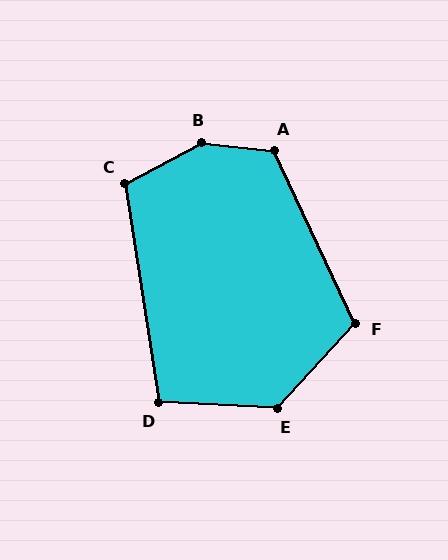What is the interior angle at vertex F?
Approximately 112 degrees (obtuse).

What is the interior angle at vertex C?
Approximately 109 degrees (obtuse).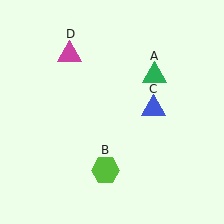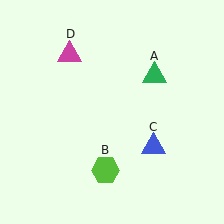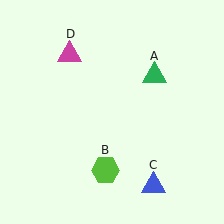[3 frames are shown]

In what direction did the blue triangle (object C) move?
The blue triangle (object C) moved down.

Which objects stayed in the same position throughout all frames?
Green triangle (object A) and lime hexagon (object B) and magenta triangle (object D) remained stationary.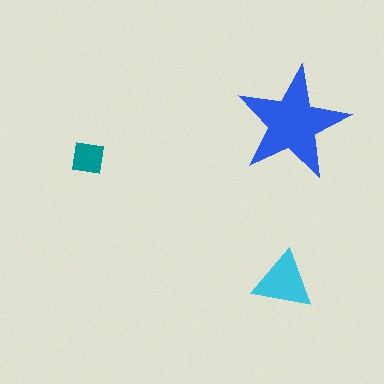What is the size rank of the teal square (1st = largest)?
3rd.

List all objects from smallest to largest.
The teal square, the cyan triangle, the blue star.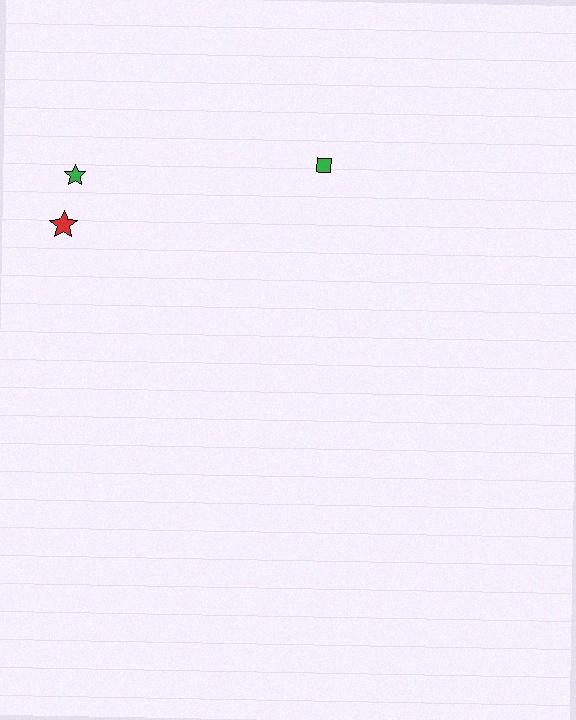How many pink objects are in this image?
There are no pink objects.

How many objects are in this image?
There are 3 objects.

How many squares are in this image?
There is 1 square.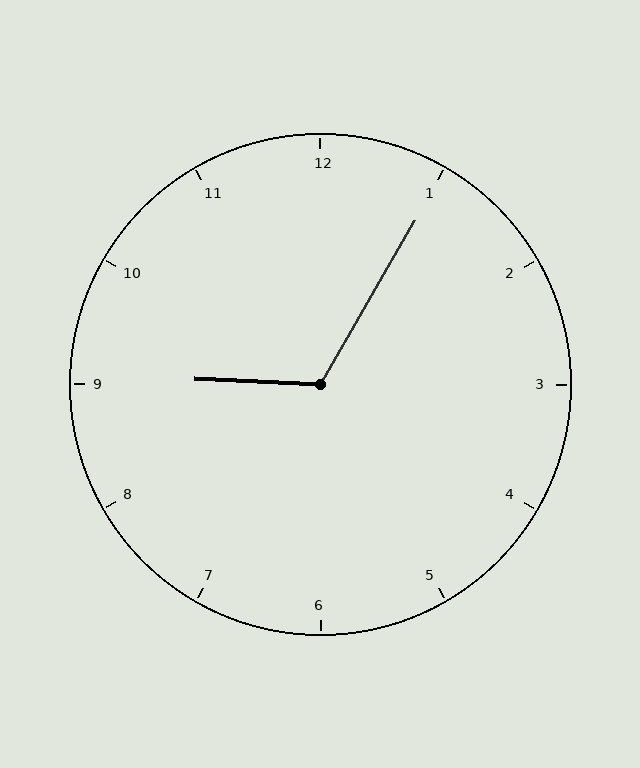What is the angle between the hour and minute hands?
Approximately 118 degrees.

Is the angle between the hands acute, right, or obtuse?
It is obtuse.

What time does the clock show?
9:05.